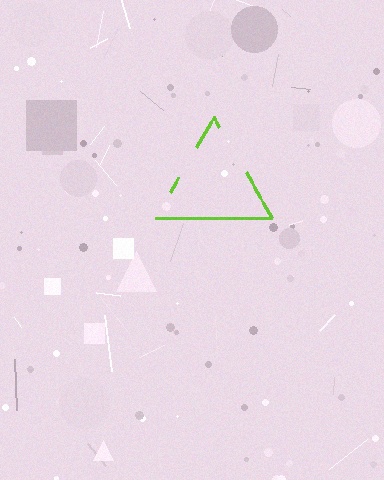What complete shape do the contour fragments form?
The contour fragments form a triangle.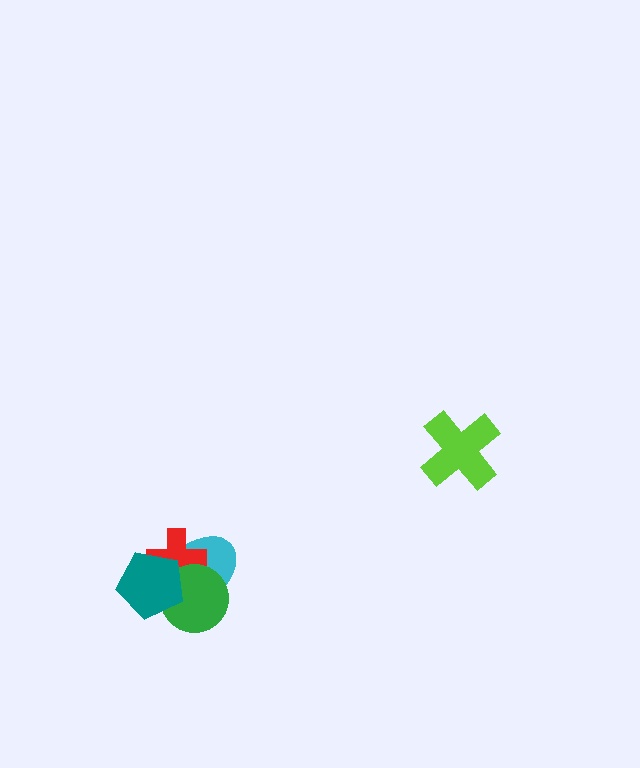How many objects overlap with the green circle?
3 objects overlap with the green circle.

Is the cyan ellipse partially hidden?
Yes, it is partially covered by another shape.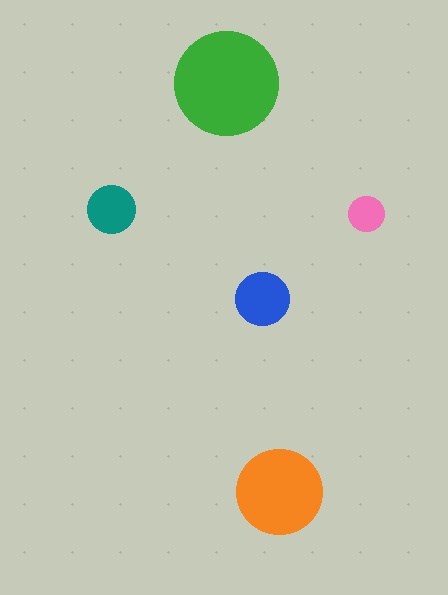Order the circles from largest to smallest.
the green one, the orange one, the blue one, the teal one, the pink one.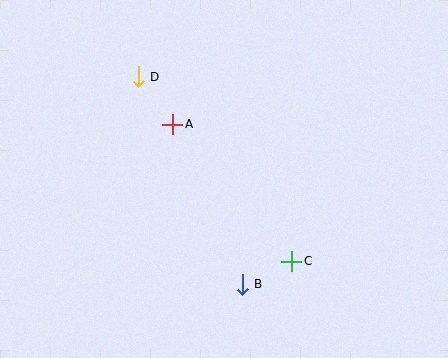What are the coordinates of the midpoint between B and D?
The midpoint between B and D is at (190, 181).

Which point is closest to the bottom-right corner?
Point C is closest to the bottom-right corner.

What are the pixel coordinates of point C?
Point C is at (292, 261).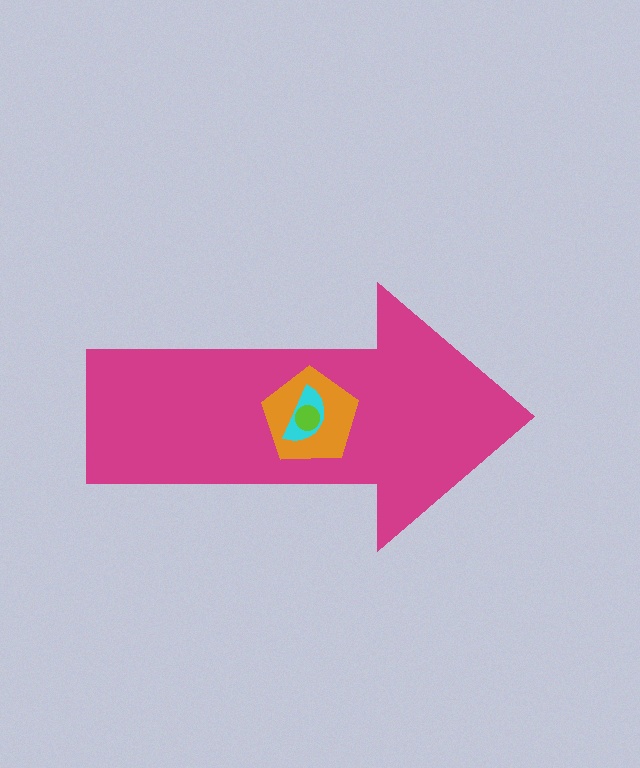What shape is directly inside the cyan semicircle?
The lime circle.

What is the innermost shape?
The lime circle.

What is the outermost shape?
The magenta arrow.